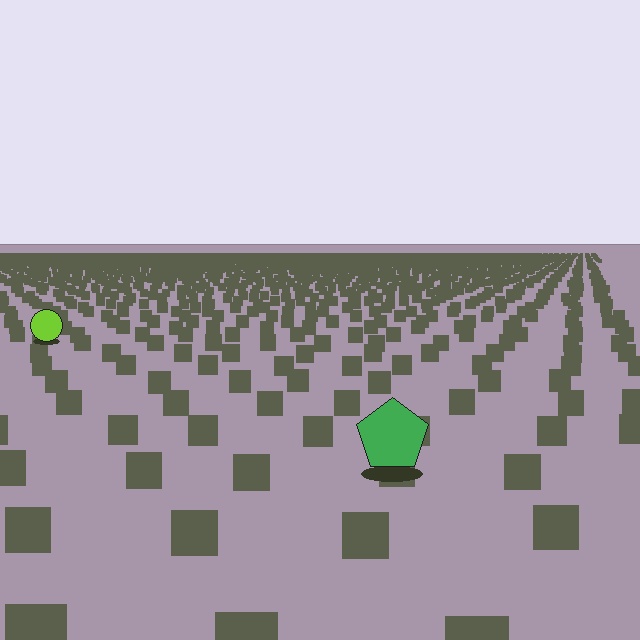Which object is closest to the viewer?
The green pentagon is closest. The texture marks near it are larger and more spread out.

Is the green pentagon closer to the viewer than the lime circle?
Yes. The green pentagon is closer — you can tell from the texture gradient: the ground texture is coarser near it.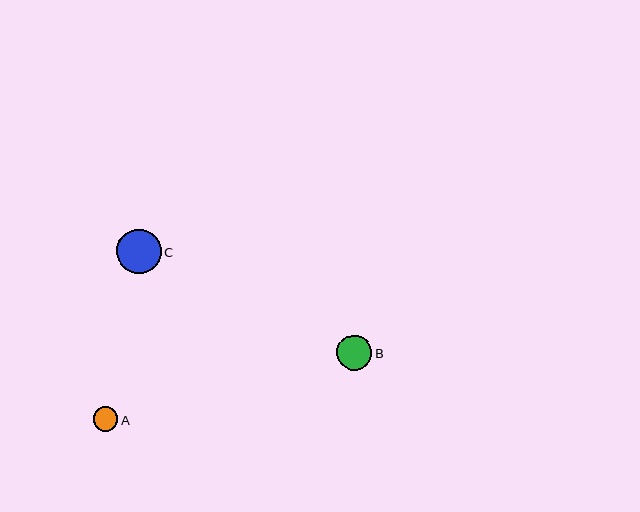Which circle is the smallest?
Circle A is the smallest with a size of approximately 24 pixels.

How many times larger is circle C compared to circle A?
Circle C is approximately 1.8 times the size of circle A.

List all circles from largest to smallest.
From largest to smallest: C, B, A.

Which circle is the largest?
Circle C is the largest with a size of approximately 44 pixels.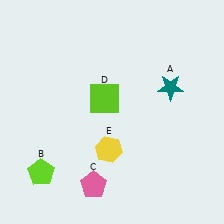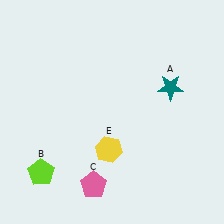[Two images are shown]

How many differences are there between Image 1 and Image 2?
There is 1 difference between the two images.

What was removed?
The lime square (D) was removed in Image 2.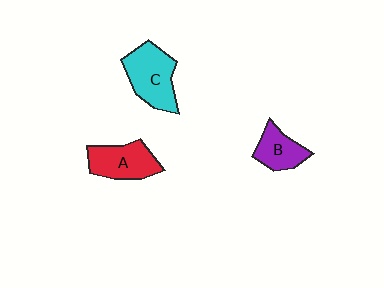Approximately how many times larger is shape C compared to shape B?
Approximately 1.6 times.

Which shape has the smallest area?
Shape B (purple).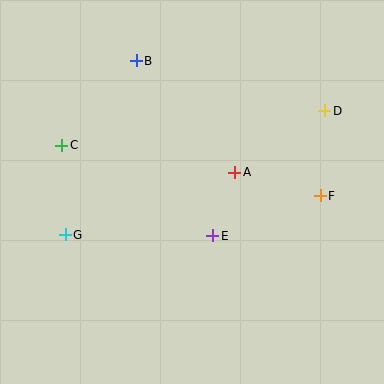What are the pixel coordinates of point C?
Point C is at (62, 145).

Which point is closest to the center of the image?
Point A at (235, 172) is closest to the center.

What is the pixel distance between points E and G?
The distance between E and G is 148 pixels.